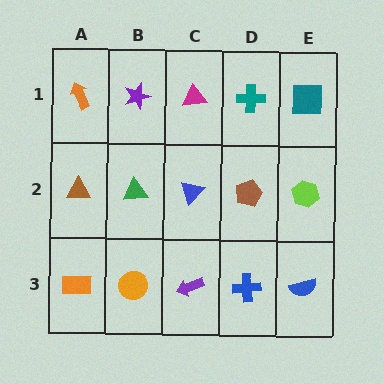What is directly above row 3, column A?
A brown triangle.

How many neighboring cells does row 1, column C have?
3.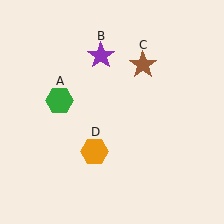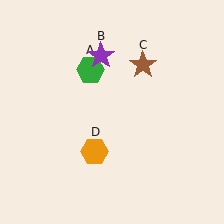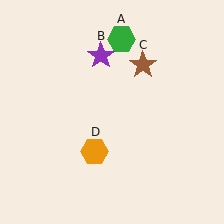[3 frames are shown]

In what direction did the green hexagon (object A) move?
The green hexagon (object A) moved up and to the right.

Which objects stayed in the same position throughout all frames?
Purple star (object B) and brown star (object C) and orange hexagon (object D) remained stationary.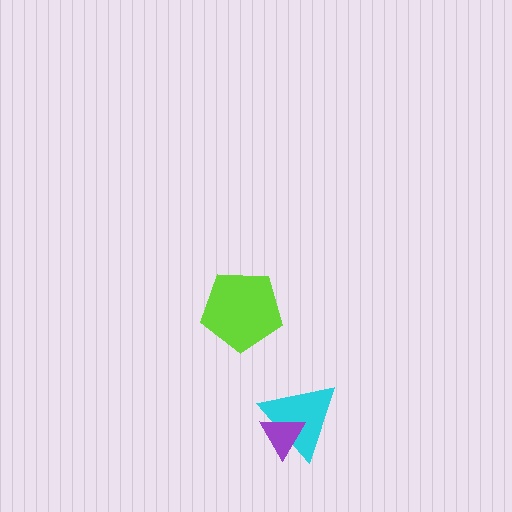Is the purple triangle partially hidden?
No, no other shape covers it.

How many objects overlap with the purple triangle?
1 object overlaps with the purple triangle.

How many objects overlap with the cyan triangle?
1 object overlaps with the cyan triangle.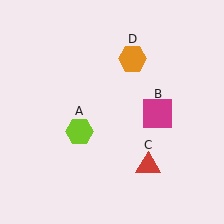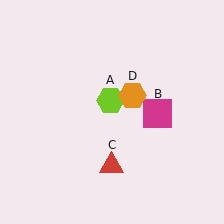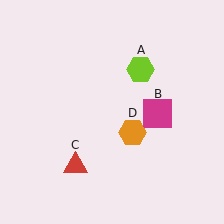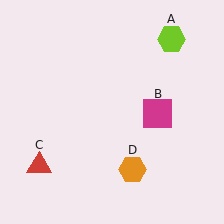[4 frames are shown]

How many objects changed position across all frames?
3 objects changed position: lime hexagon (object A), red triangle (object C), orange hexagon (object D).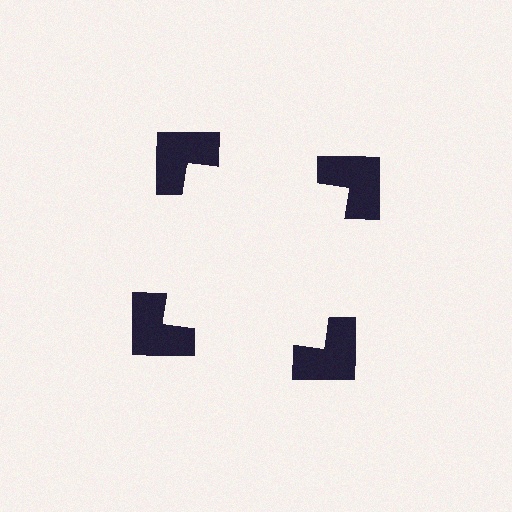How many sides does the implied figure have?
4 sides.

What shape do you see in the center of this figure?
An illusory square — its edges are inferred from the aligned wedge cuts in the notched squares, not physically drawn.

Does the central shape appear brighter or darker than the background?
It typically appears slightly brighter than the background, even though no actual brightness change is drawn.